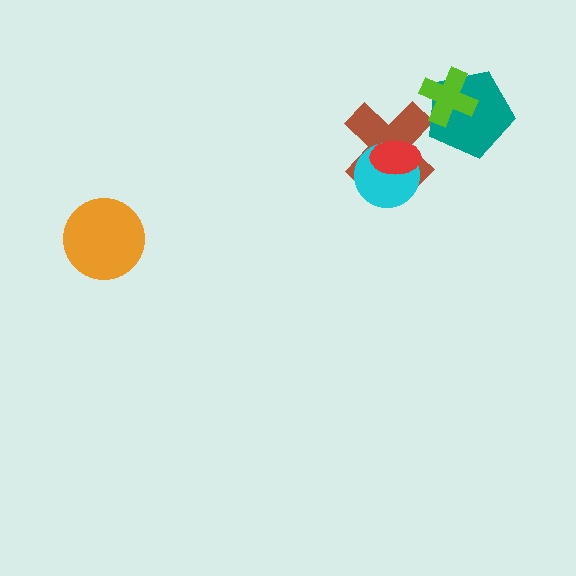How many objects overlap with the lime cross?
1 object overlaps with the lime cross.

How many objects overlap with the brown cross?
2 objects overlap with the brown cross.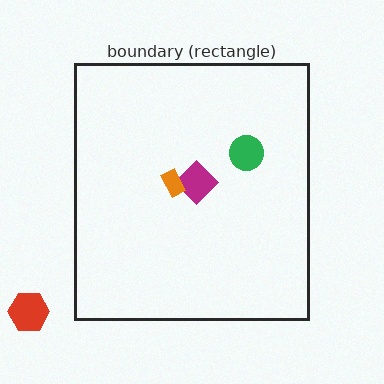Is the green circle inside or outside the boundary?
Inside.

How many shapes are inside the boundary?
3 inside, 1 outside.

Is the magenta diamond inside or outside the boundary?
Inside.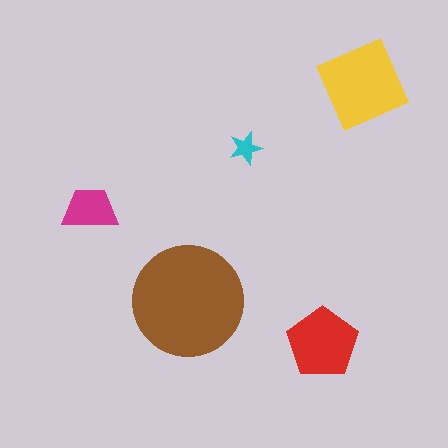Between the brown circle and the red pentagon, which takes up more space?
The brown circle.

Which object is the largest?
The brown circle.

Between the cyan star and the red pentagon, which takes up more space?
The red pentagon.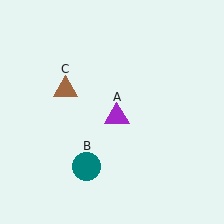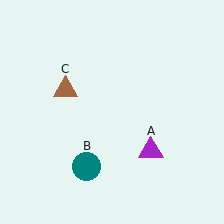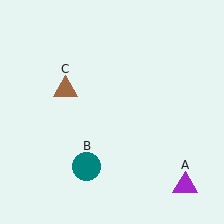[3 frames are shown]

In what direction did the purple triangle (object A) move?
The purple triangle (object A) moved down and to the right.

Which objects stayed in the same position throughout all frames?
Teal circle (object B) and brown triangle (object C) remained stationary.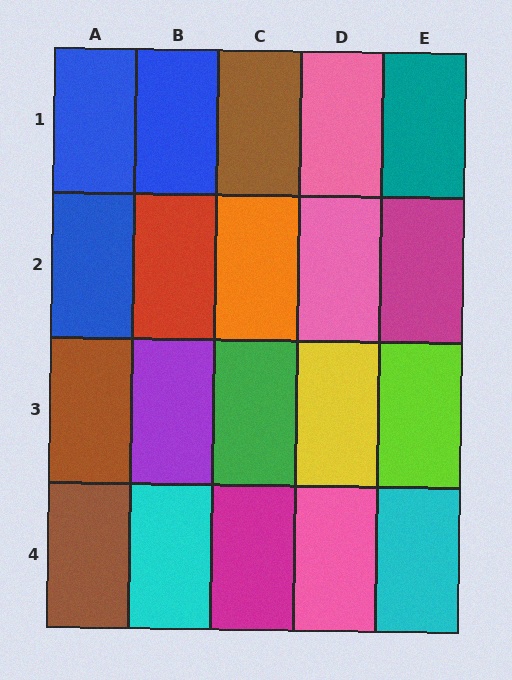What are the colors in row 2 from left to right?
Blue, red, orange, pink, magenta.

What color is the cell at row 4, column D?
Pink.